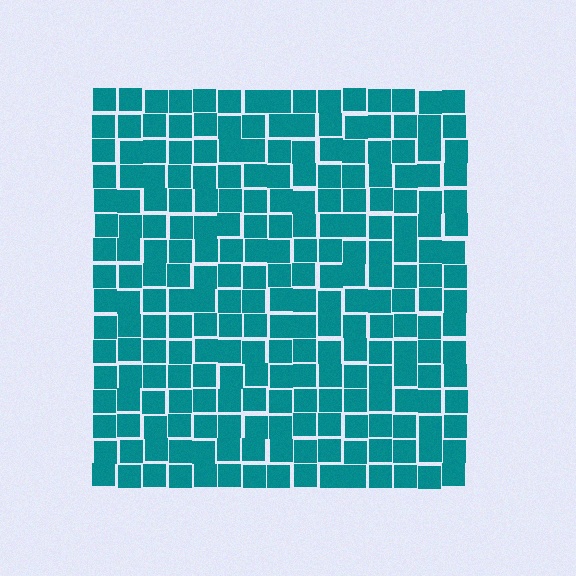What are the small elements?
The small elements are squares.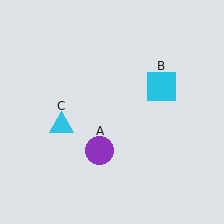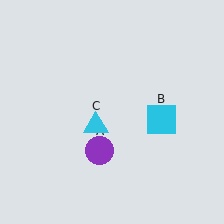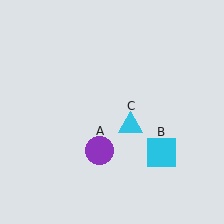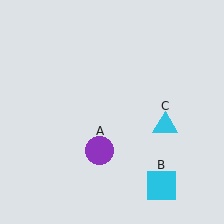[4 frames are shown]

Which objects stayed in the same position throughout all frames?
Purple circle (object A) remained stationary.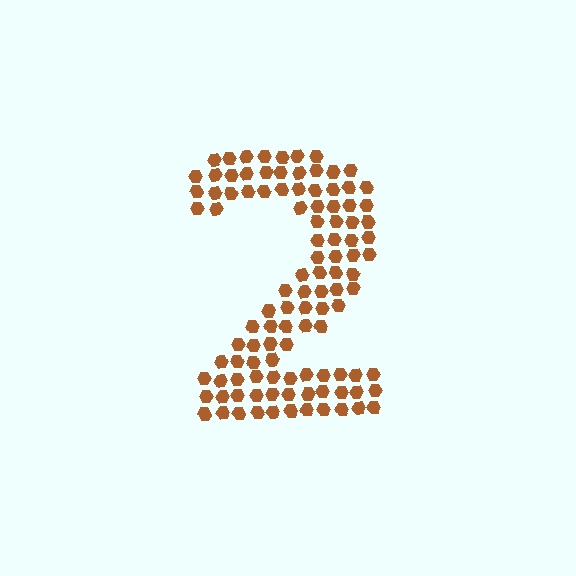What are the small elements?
The small elements are hexagons.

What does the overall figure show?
The overall figure shows the digit 2.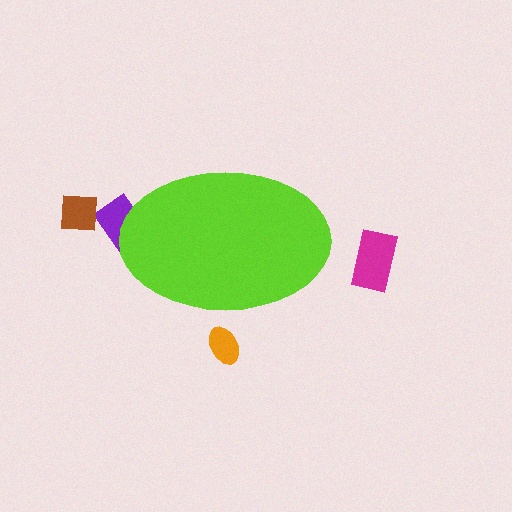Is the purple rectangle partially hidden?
Yes, the purple rectangle is partially hidden behind the lime ellipse.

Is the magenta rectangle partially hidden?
No, the magenta rectangle is fully visible.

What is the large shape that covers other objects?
A lime ellipse.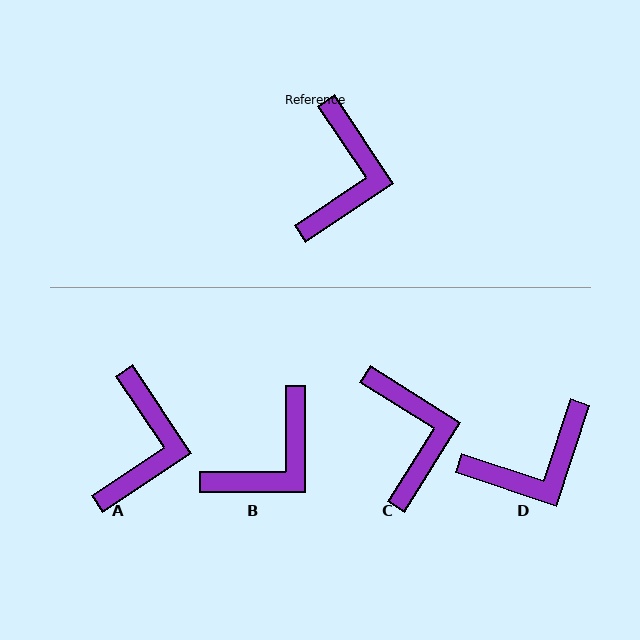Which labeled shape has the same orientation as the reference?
A.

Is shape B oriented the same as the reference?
No, it is off by about 34 degrees.